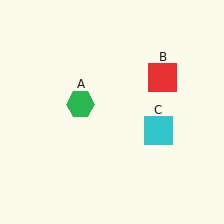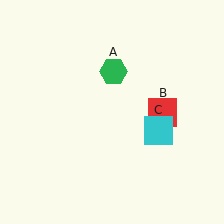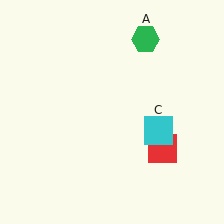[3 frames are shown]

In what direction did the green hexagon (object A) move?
The green hexagon (object A) moved up and to the right.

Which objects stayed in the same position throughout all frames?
Cyan square (object C) remained stationary.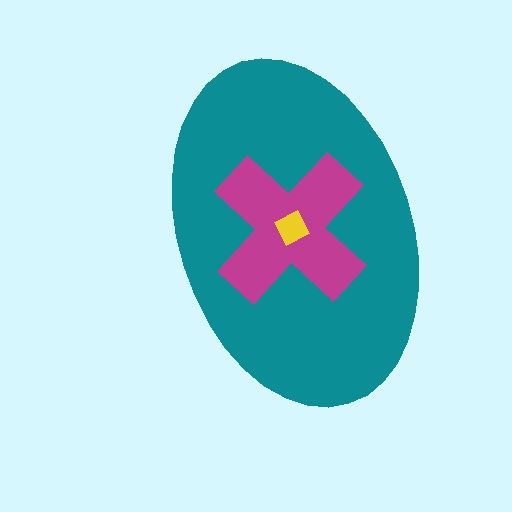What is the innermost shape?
The yellow square.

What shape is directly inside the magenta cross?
The yellow square.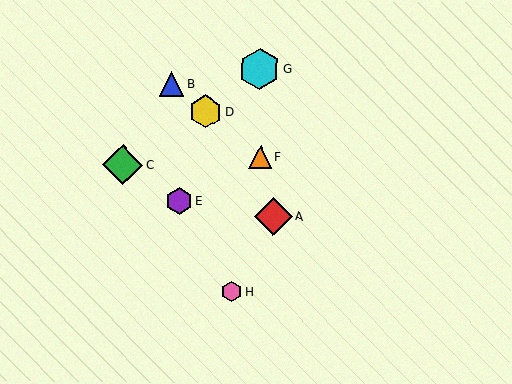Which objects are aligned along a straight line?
Objects B, D, F are aligned along a straight line.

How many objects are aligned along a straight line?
3 objects (B, D, F) are aligned along a straight line.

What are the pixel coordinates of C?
Object C is at (123, 165).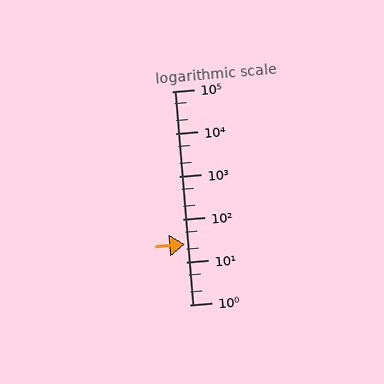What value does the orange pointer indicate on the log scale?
The pointer indicates approximately 26.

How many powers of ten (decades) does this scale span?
The scale spans 5 decades, from 1 to 100000.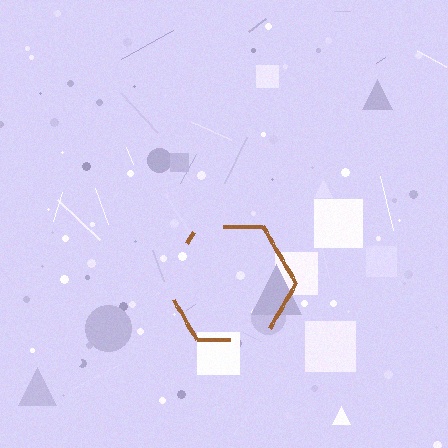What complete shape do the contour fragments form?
The contour fragments form a hexagon.